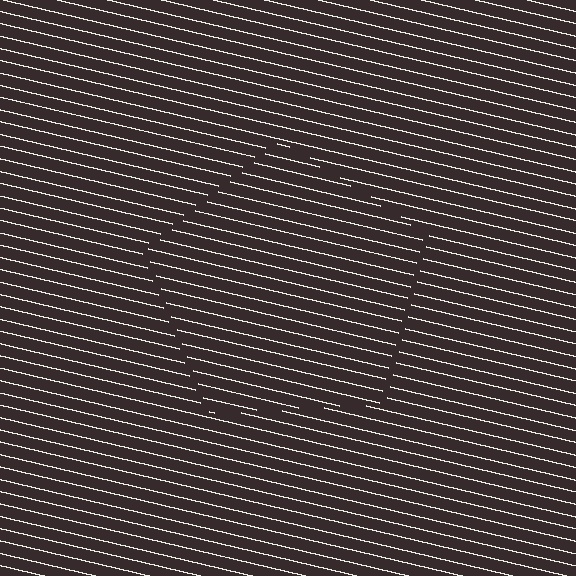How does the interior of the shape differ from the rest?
The interior of the shape contains the same grating, shifted by half a period — the contour is defined by the phase discontinuity where line-ends from the inner and outer gratings abut.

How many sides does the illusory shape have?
5 sides — the line-ends trace a pentagon.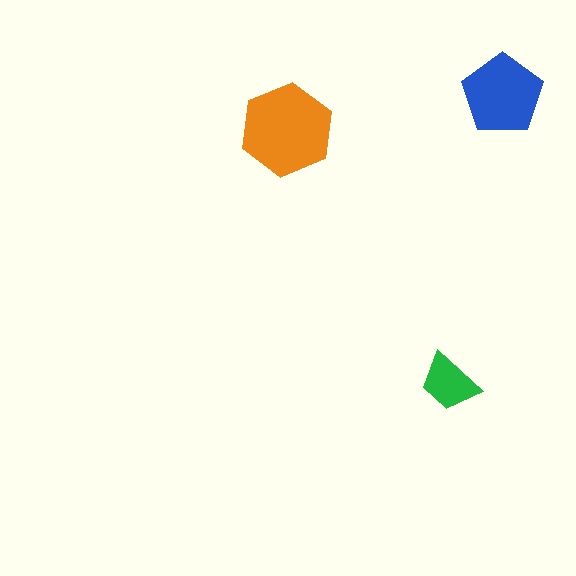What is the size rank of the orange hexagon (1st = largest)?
1st.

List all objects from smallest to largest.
The green trapezoid, the blue pentagon, the orange hexagon.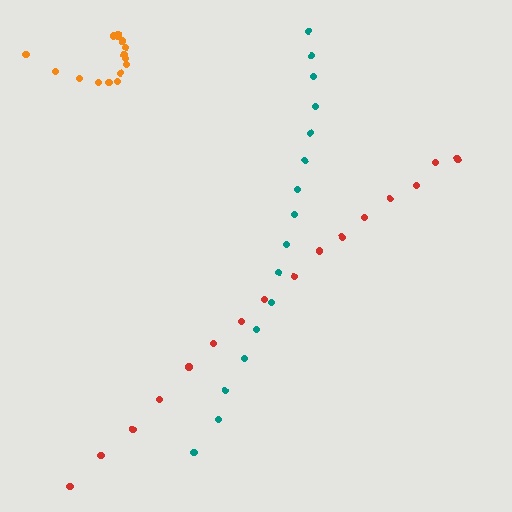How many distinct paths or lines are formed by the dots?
There are 3 distinct paths.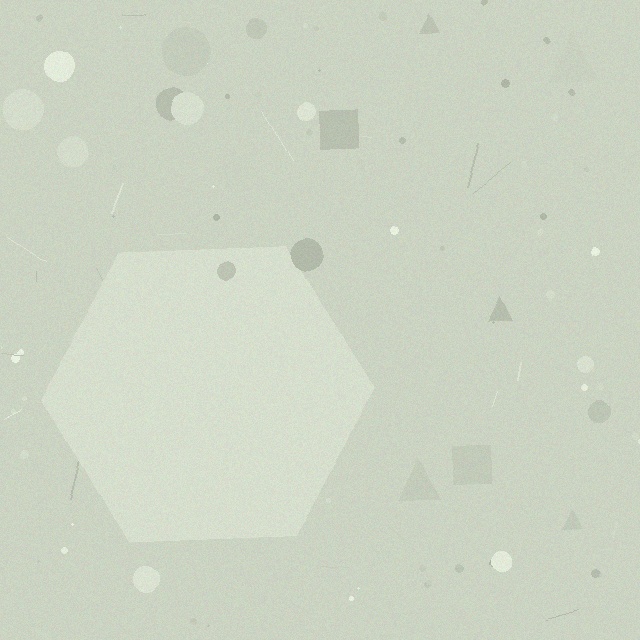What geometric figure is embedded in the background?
A hexagon is embedded in the background.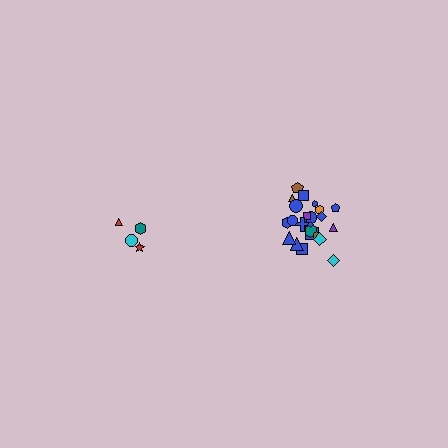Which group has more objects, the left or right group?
The right group.